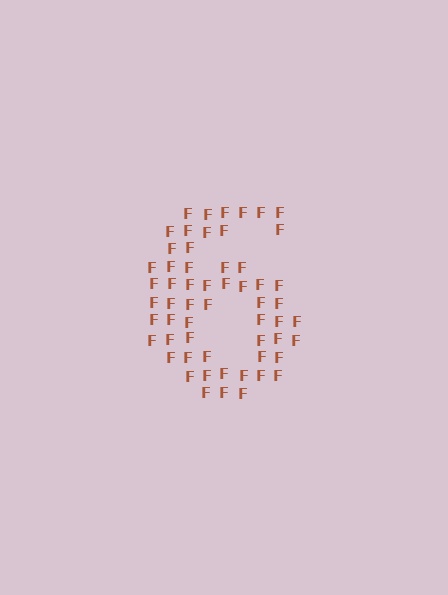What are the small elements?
The small elements are letter F's.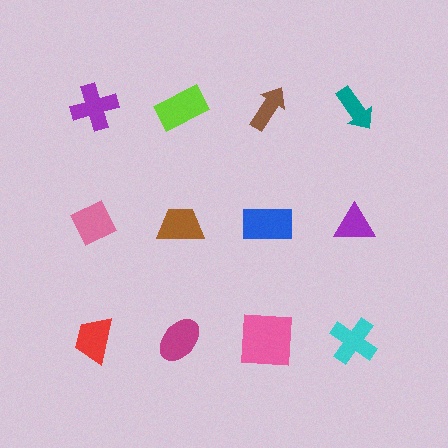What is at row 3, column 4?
A cyan cross.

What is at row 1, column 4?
A teal arrow.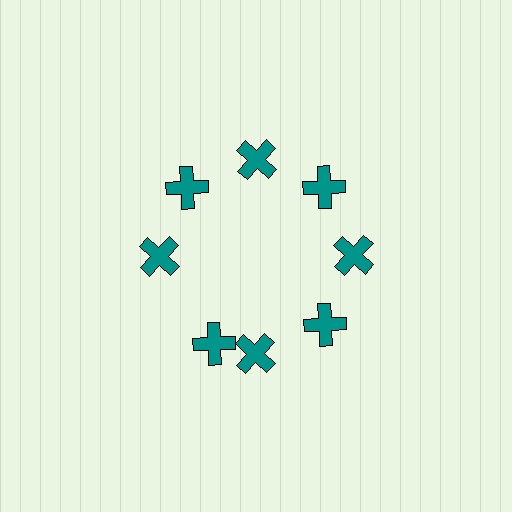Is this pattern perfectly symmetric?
No. The 8 teal crosses are arranged in a ring, but one element near the 8 o'clock position is rotated out of alignment along the ring, breaking the 8-fold rotational symmetry.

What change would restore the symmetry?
The symmetry would be restored by rotating it back into even spacing with its neighbors so that all 8 crosses sit at equal angles and equal distance from the center.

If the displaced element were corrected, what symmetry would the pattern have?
It would have 8-fold rotational symmetry — the pattern would map onto itself every 45 degrees.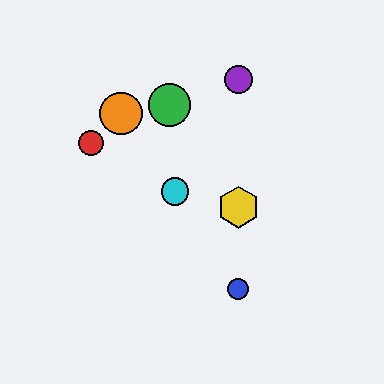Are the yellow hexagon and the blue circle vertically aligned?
Yes, both are at x≈238.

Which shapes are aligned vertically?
The blue circle, the yellow hexagon, the purple circle are aligned vertically.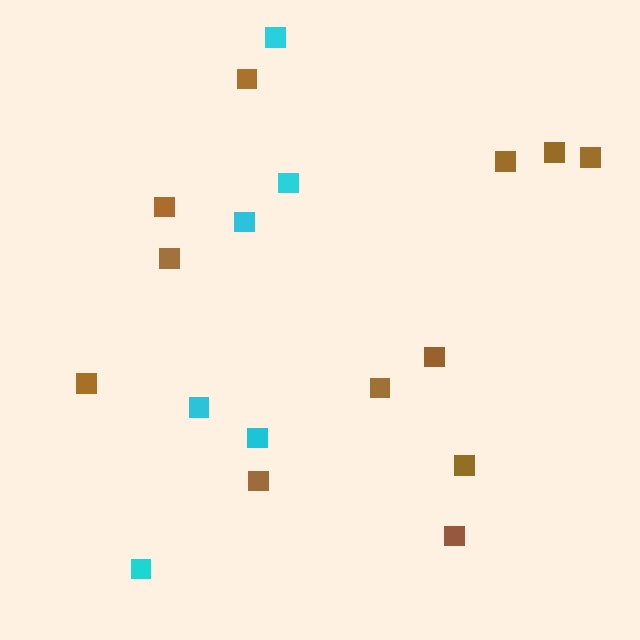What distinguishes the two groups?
There are 2 groups: one group of brown squares (12) and one group of cyan squares (6).